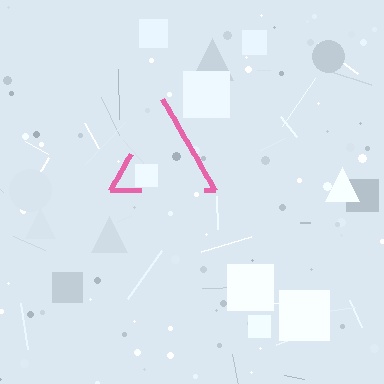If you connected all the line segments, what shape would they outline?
They would outline a triangle.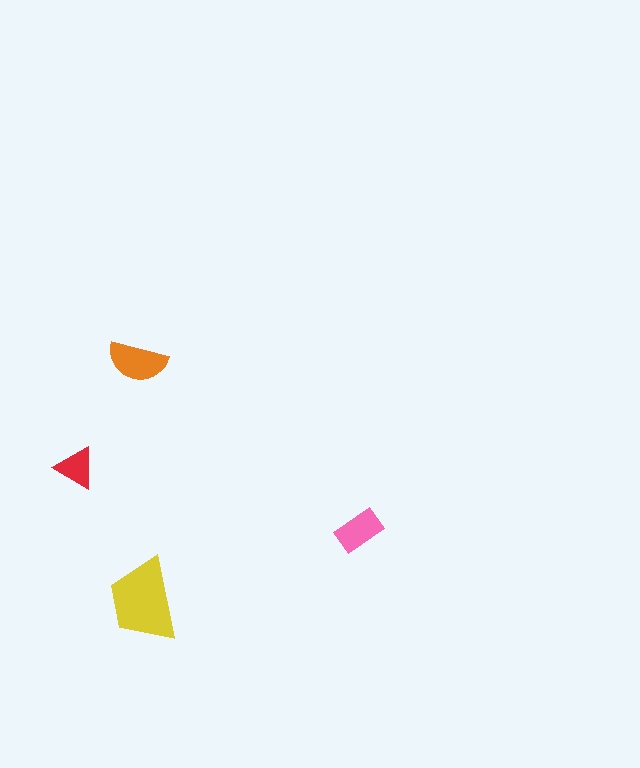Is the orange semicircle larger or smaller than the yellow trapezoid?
Smaller.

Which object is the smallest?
The red triangle.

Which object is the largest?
The yellow trapezoid.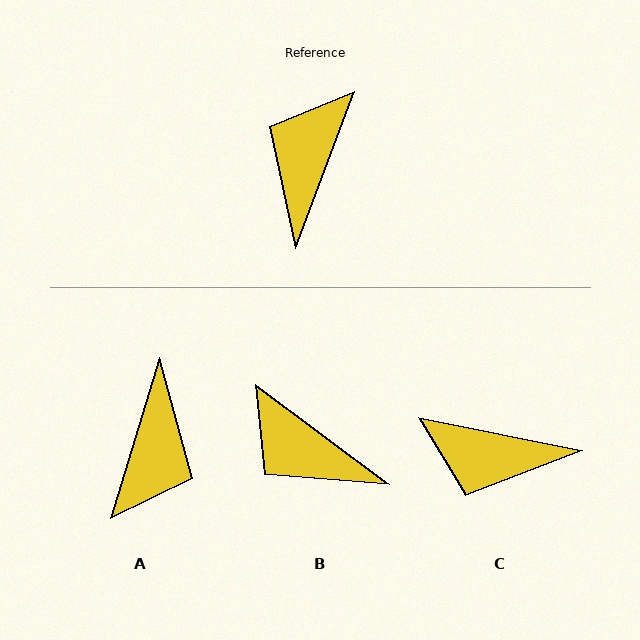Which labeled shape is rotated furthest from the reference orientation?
A, about 176 degrees away.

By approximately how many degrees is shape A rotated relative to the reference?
Approximately 176 degrees clockwise.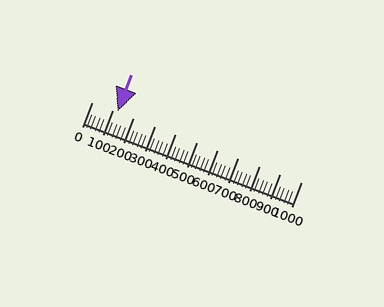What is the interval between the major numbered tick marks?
The major tick marks are spaced 100 units apart.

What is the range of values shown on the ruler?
The ruler shows values from 0 to 1000.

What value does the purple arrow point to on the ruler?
The purple arrow points to approximately 121.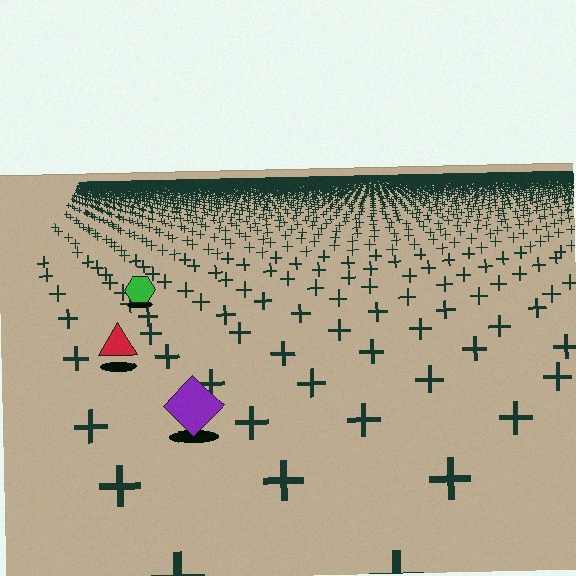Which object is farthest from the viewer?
The green hexagon is farthest from the viewer. It appears smaller and the ground texture around it is denser.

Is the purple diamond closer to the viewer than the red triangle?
Yes. The purple diamond is closer — you can tell from the texture gradient: the ground texture is coarser near it.